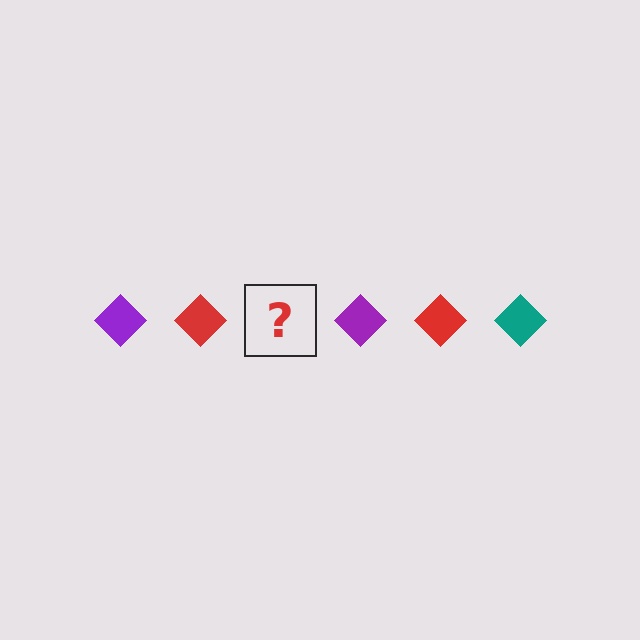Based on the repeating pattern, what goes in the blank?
The blank should be a teal diamond.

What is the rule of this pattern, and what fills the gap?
The rule is that the pattern cycles through purple, red, teal diamonds. The gap should be filled with a teal diamond.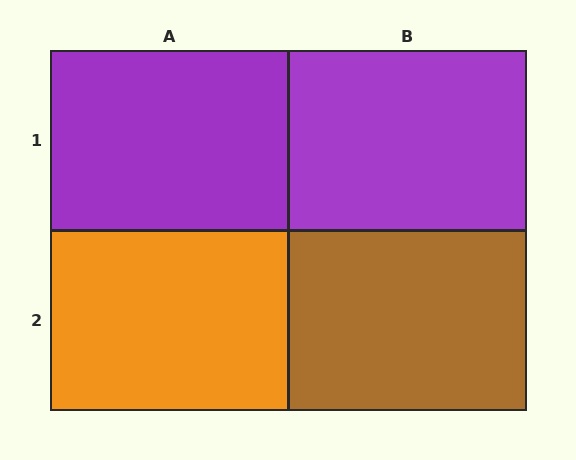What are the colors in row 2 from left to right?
Orange, brown.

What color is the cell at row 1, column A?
Purple.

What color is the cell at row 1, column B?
Purple.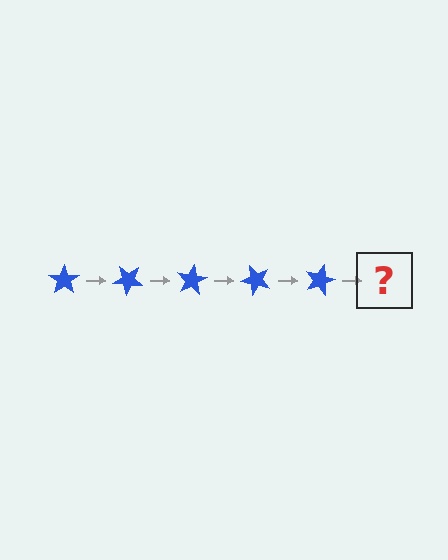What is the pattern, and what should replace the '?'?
The pattern is that the star rotates 40 degrees each step. The '?' should be a blue star rotated 200 degrees.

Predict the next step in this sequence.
The next step is a blue star rotated 200 degrees.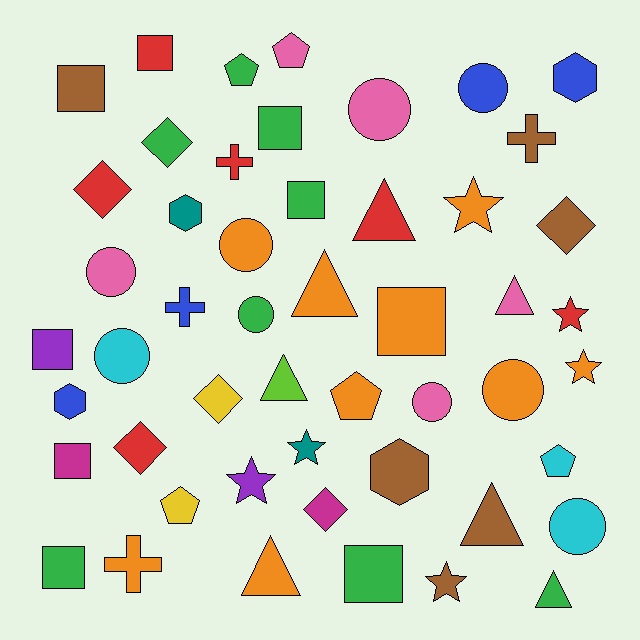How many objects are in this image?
There are 50 objects.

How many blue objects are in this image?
There are 4 blue objects.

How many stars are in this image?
There are 6 stars.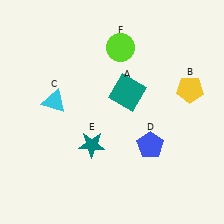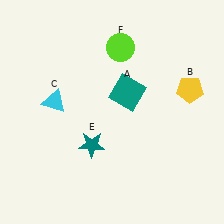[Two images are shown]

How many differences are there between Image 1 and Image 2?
There is 1 difference between the two images.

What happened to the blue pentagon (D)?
The blue pentagon (D) was removed in Image 2. It was in the bottom-right area of Image 1.